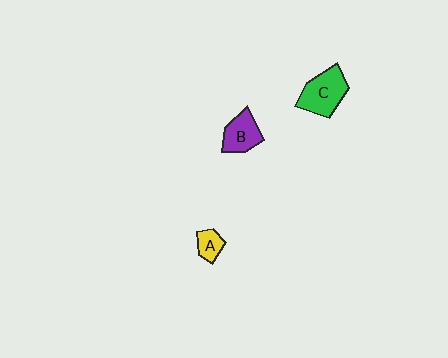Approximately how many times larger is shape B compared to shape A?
Approximately 1.7 times.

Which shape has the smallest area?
Shape A (yellow).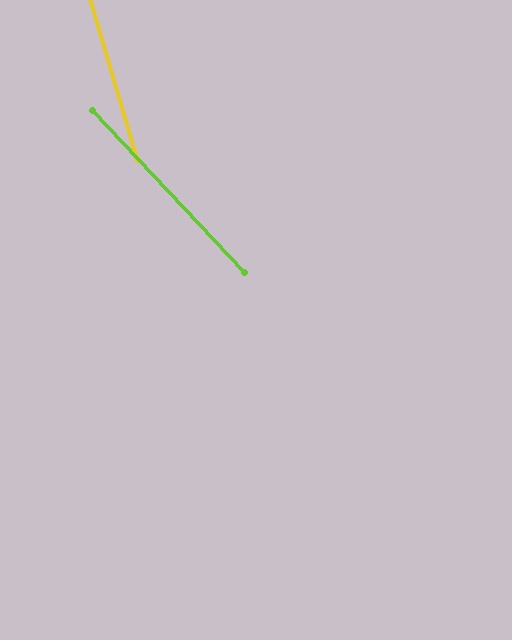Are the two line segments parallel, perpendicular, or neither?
Neither parallel nor perpendicular — they differ by about 27°.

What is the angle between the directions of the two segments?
Approximately 27 degrees.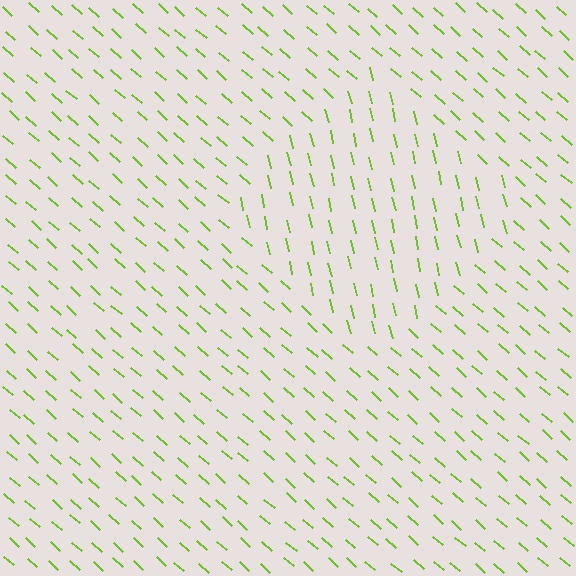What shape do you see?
I see a diamond.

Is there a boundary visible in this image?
Yes, there is a texture boundary formed by a change in line orientation.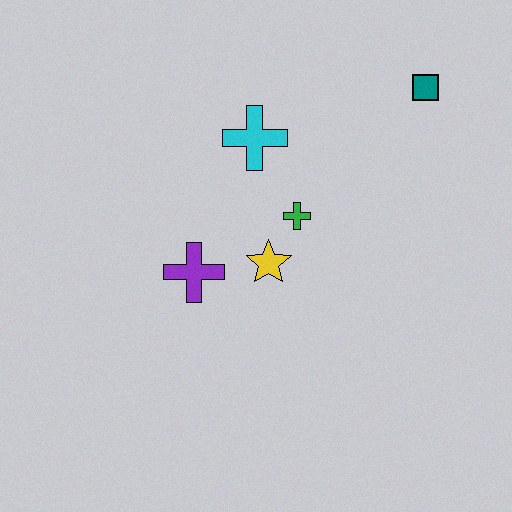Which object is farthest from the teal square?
The purple cross is farthest from the teal square.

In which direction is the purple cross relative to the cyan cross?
The purple cross is below the cyan cross.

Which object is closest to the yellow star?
The green cross is closest to the yellow star.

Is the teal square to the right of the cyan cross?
Yes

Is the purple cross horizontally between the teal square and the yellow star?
No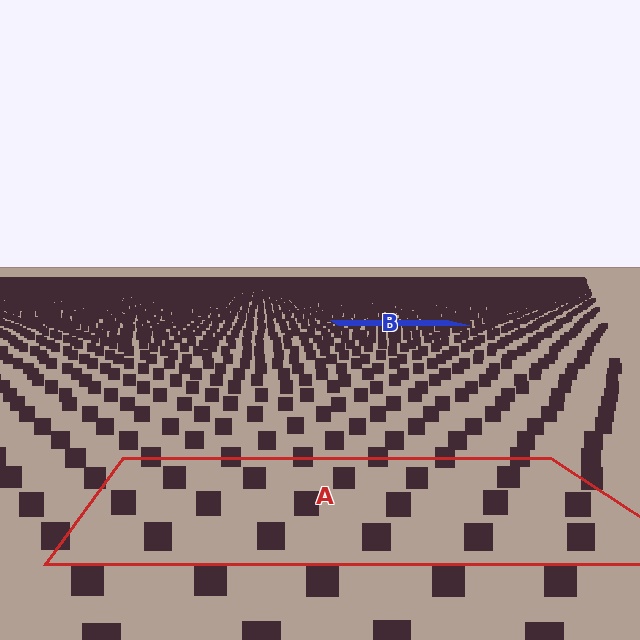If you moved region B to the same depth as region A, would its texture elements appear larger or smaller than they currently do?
They would appear larger. At a closer depth, the same texture elements are projected at a bigger on-screen size.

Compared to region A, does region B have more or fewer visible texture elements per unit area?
Region B has more texture elements per unit area — they are packed more densely because it is farther away.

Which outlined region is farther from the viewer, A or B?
Region B is farther from the viewer — the texture elements inside it appear smaller and more densely packed.